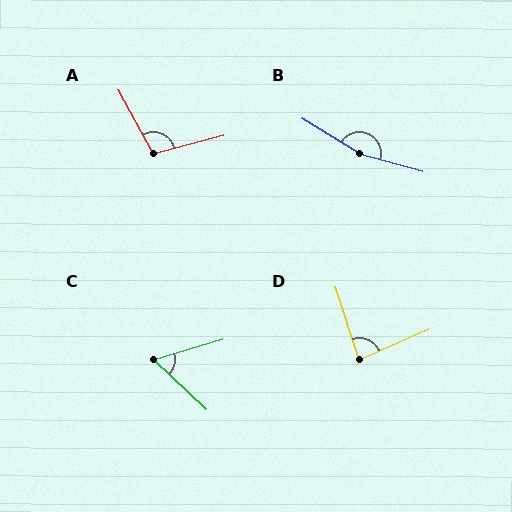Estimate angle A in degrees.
Approximately 103 degrees.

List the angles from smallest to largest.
C (59°), D (84°), A (103°), B (164°).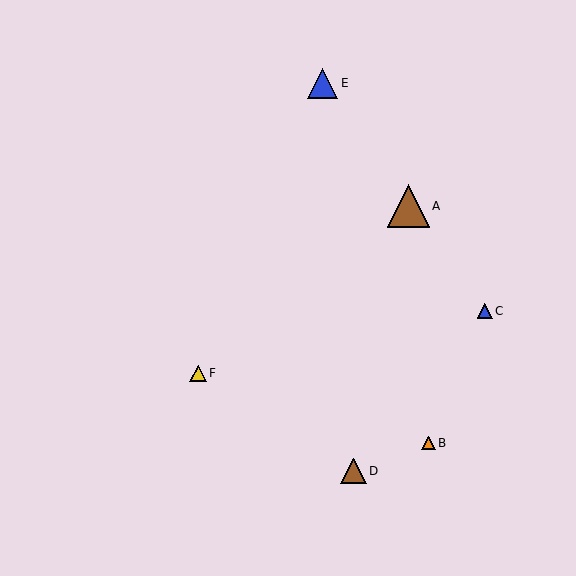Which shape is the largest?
The brown triangle (labeled A) is the largest.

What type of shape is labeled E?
Shape E is a blue triangle.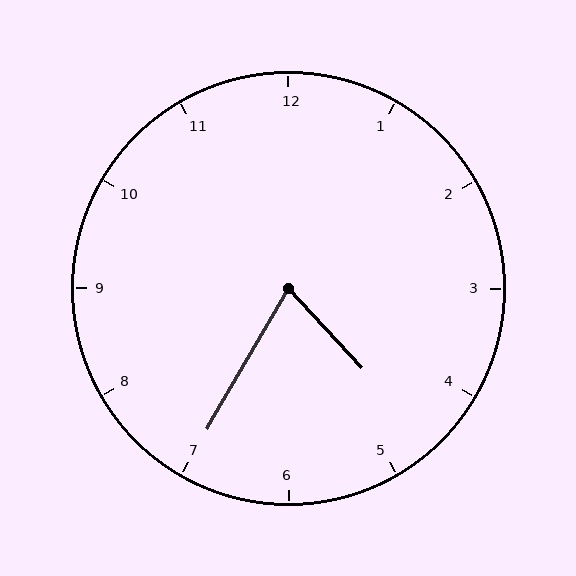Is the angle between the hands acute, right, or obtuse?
It is acute.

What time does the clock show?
4:35.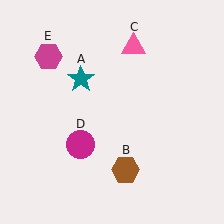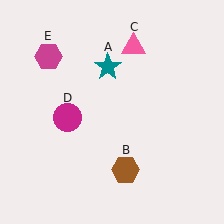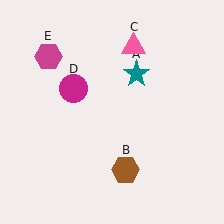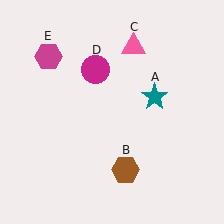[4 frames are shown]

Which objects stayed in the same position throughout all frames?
Brown hexagon (object B) and pink triangle (object C) and magenta hexagon (object E) remained stationary.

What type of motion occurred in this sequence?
The teal star (object A), magenta circle (object D) rotated clockwise around the center of the scene.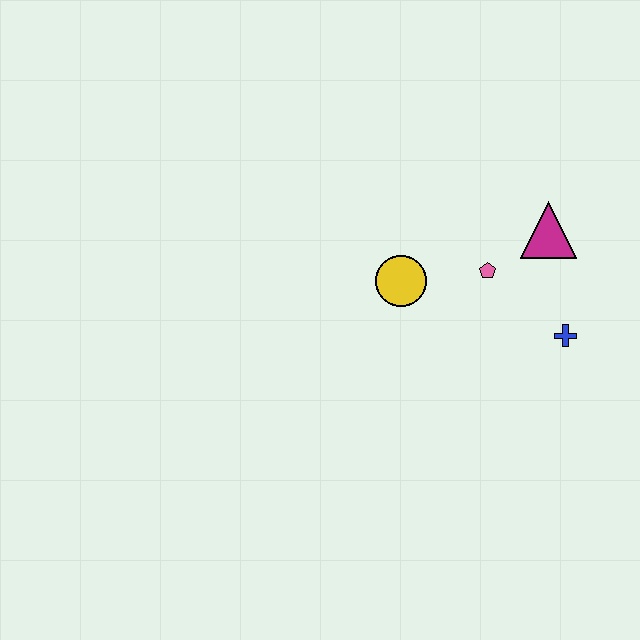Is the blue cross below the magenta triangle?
Yes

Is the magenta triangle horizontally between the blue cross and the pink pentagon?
Yes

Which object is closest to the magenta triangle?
The pink pentagon is closest to the magenta triangle.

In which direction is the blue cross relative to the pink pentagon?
The blue cross is to the right of the pink pentagon.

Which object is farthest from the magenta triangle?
The yellow circle is farthest from the magenta triangle.